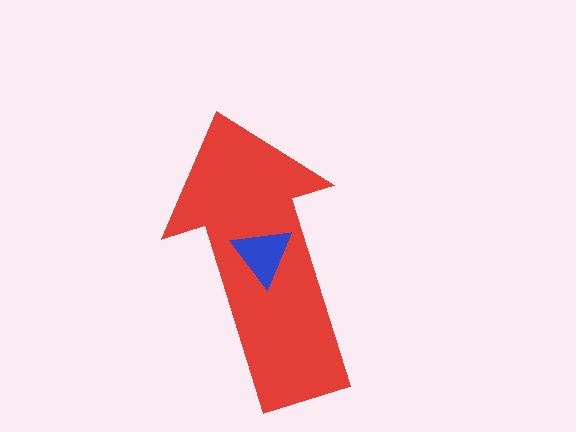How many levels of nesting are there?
2.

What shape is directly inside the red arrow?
The blue triangle.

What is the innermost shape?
The blue triangle.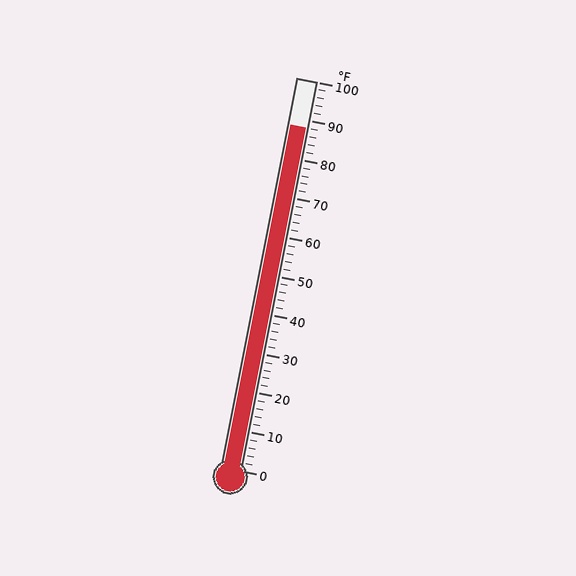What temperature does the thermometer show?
The thermometer shows approximately 88°F.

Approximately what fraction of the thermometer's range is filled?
The thermometer is filled to approximately 90% of its range.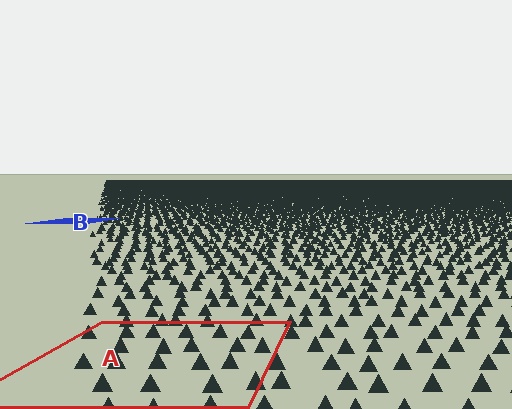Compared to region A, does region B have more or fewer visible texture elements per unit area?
Region B has more texture elements per unit area — they are packed more densely because it is farther away.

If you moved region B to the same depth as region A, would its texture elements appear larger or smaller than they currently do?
They would appear larger. At a closer depth, the same texture elements are projected at a bigger on-screen size.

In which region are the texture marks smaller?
The texture marks are smaller in region B, because it is farther away.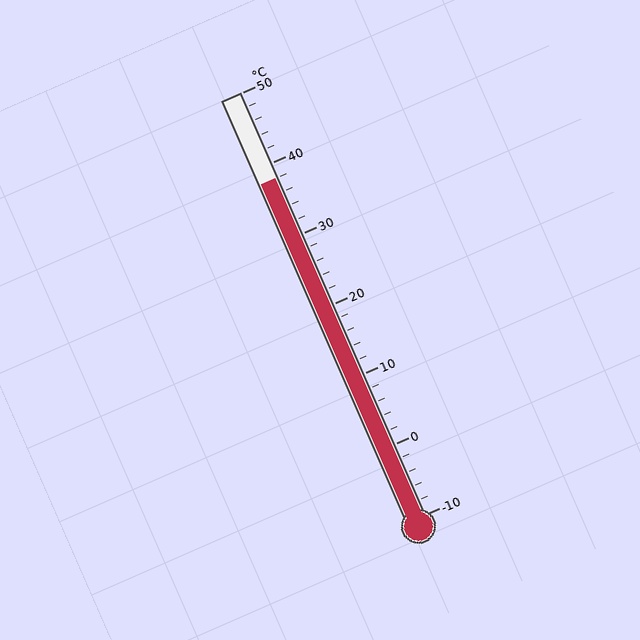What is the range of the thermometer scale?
The thermometer scale ranges from -10°C to 50°C.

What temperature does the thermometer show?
The thermometer shows approximately 38°C.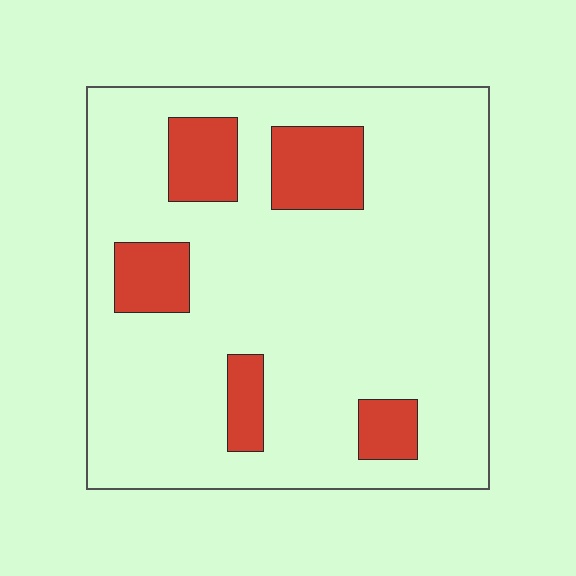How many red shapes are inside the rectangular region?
5.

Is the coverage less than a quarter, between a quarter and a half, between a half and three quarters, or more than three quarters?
Less than a quarter.